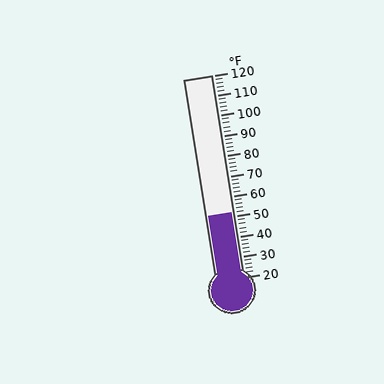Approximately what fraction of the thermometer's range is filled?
The thermometer is filled to approximately 30% of its range.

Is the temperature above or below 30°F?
The temperature is above 30°F.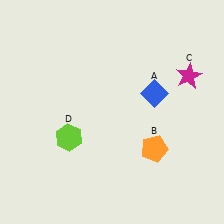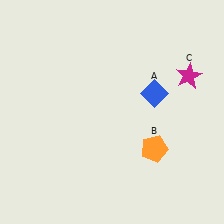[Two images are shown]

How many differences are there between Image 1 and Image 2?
There is 1 difference between the two images.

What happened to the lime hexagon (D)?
The lime hexagon (D) was removed in Image 2. It was in the bottom-left area of Image 1.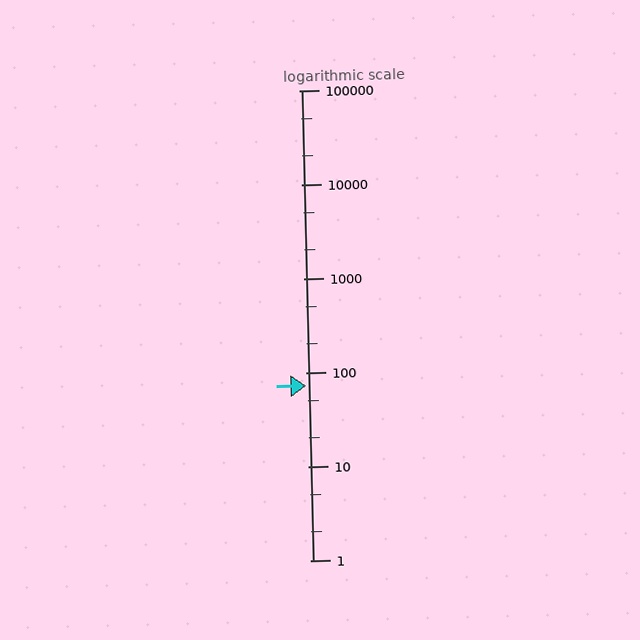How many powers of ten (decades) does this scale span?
The scale spans 5 decades, from 1 to 100000.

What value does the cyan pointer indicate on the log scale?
The pointer indicates approximately 71.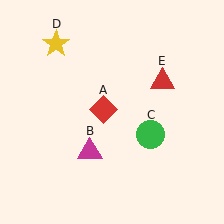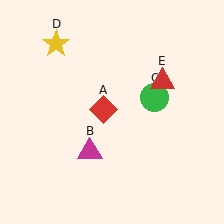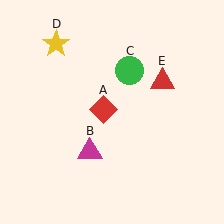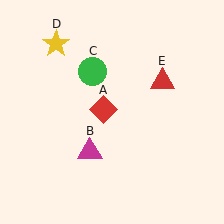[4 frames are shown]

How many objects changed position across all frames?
1 object changed position: green circle (object C).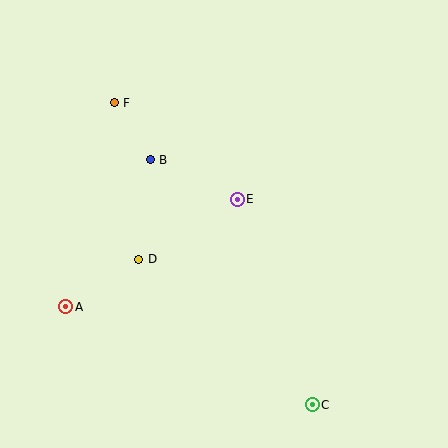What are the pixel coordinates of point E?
Point E is at (237, 199).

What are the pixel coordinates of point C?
Point C is at (312, 405).